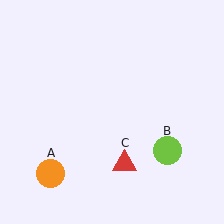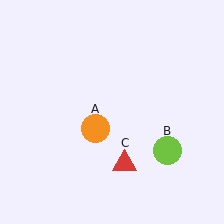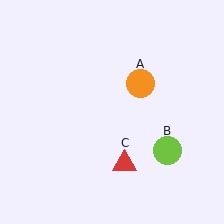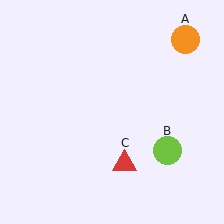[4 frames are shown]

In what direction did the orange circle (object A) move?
The orange circle (object A) moved up and to the right.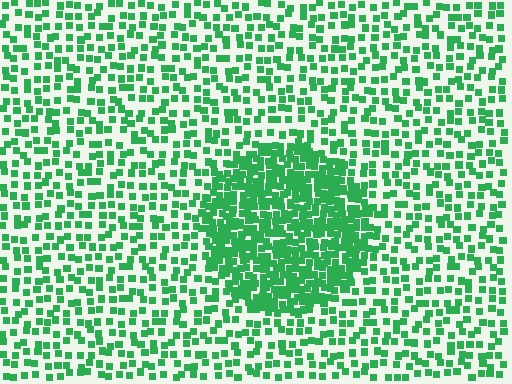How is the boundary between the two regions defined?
The boundary is defined by a change in element density (approximately 2.4x ratio). All elements are the same color, size, and shape.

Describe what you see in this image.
The image contains small green elements arranged at two different densities. A circle-shaped region is visible where the elements are more densely packed than the surrounding area.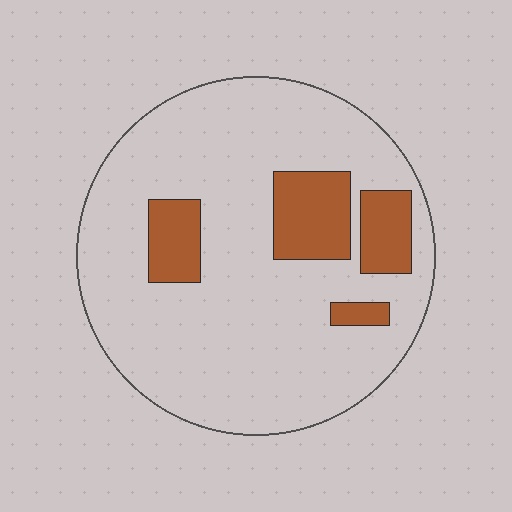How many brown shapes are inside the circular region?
4.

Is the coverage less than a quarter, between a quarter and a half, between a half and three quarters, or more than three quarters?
Less than a quarter.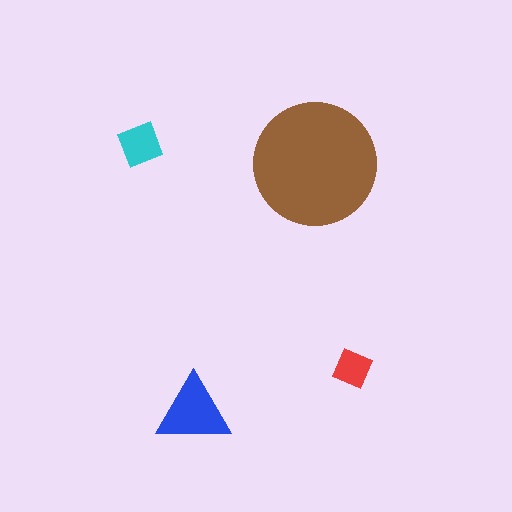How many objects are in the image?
There are 4 objects in the image.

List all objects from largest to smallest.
The brown circle, the blue triangle, the cyan square, the red diamond.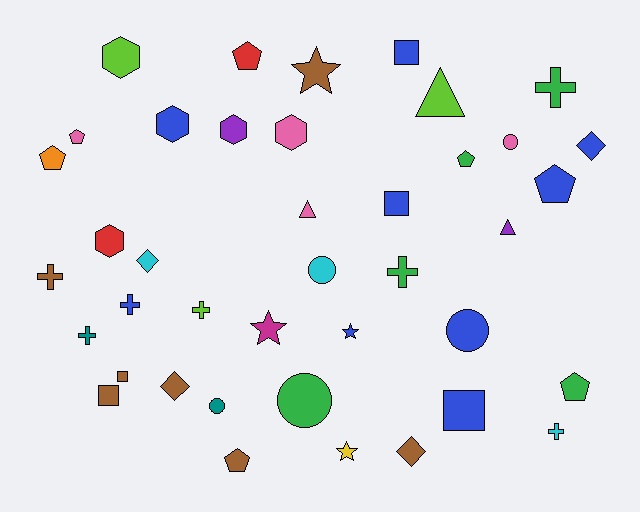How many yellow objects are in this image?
There is 1 yellow object.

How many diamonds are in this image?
There are 4 diamonds.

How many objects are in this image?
There are 40 objects.